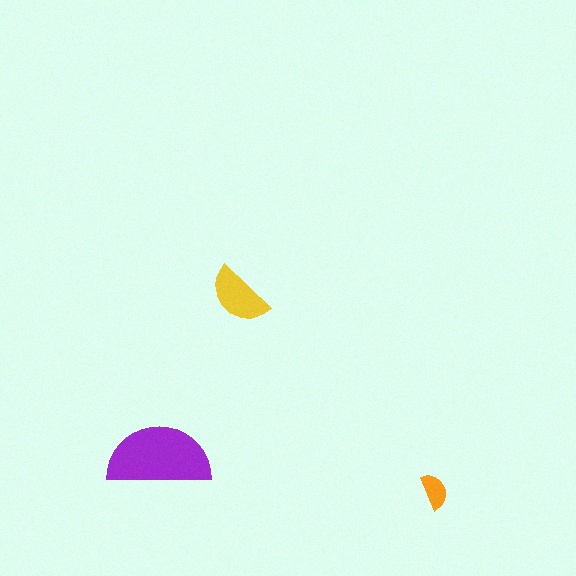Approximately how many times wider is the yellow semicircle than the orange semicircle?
About 1.5 times wider.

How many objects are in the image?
There are 3 objects in the image.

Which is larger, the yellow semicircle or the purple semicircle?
The purple one.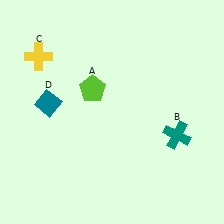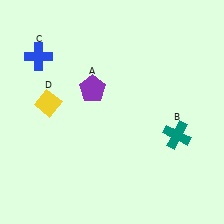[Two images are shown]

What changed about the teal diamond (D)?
In Image 1, D is teal. In Image 2, it changed to yellow.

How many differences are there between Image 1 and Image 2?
There are 3 differences between the two images.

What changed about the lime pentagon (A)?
In Image 1, A is lime. In Image 2, it changed to purple.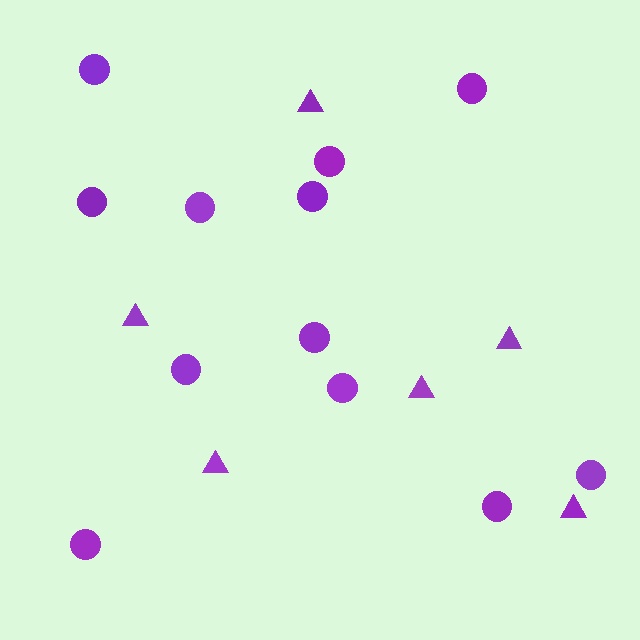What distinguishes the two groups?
There are 2 groups: one group of triangles (6) and one group of circles (12).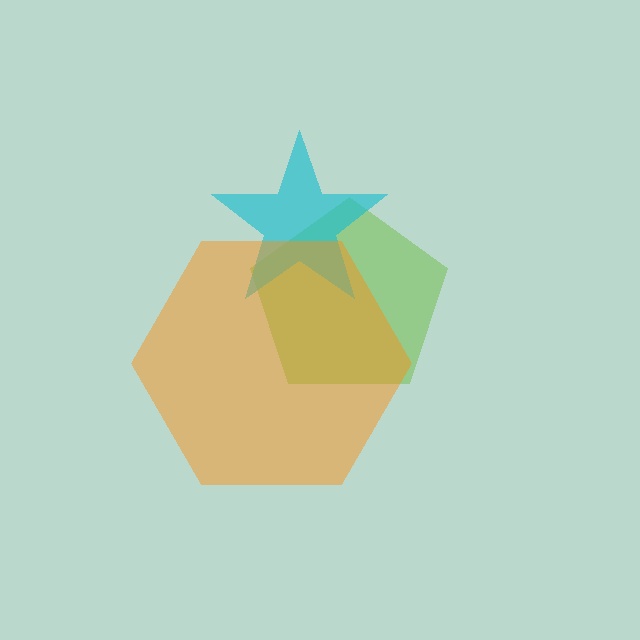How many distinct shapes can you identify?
There are 3 distinct shapes: a lime pentagon, a cyan star, an orange hexagon.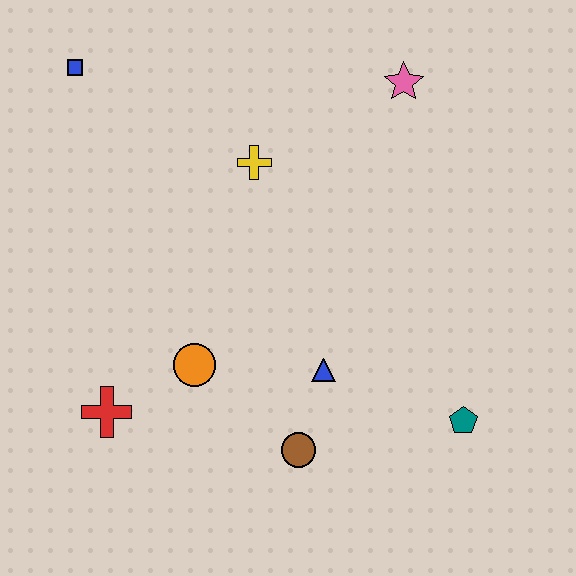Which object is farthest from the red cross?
The pink star is farthest from the red cross.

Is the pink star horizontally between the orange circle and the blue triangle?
No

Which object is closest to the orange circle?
The red cross is closest to the orange circle.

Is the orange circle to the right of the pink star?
No